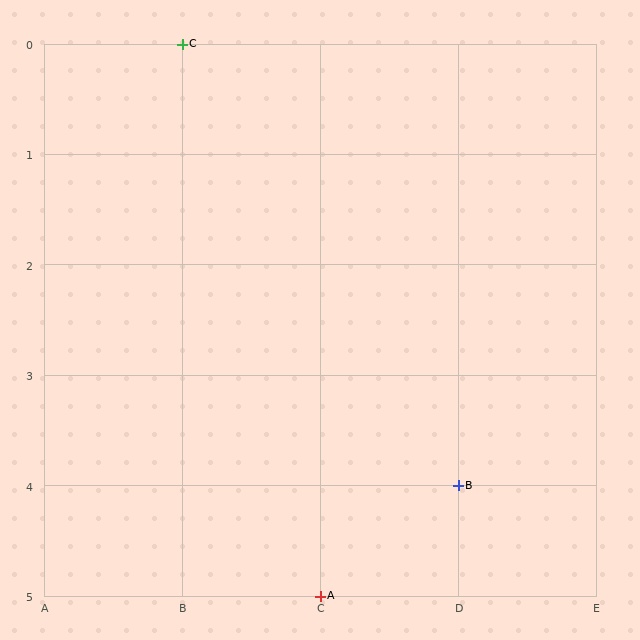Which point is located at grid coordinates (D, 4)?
Point B is at (D, 4).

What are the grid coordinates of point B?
Point B is at grid coordinates (D, 4).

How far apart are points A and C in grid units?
Points A and C are 1 column and 5 rows apart (about 5.1 grid units diagonally).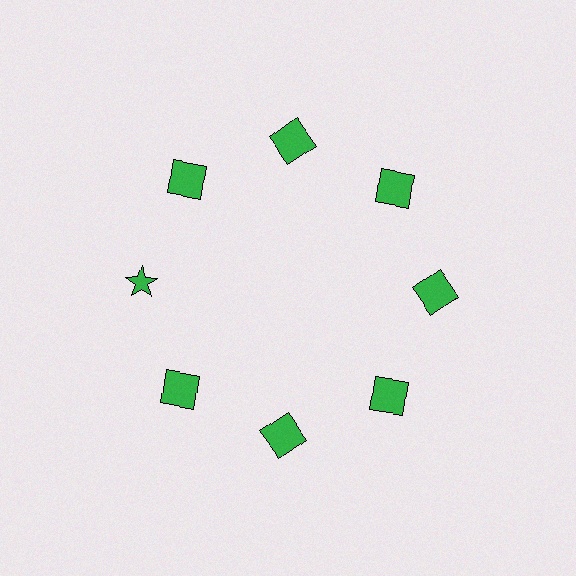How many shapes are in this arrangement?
There are 8 shapes arranged in a ring pattern.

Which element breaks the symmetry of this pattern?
The green star at roughly the 9 o'clock position breaks the symmetry. All other shapes are green squares.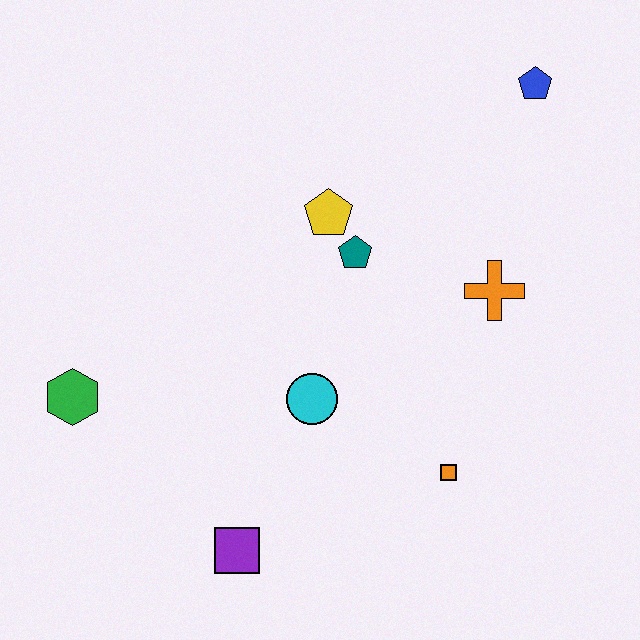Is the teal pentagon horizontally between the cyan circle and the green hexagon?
No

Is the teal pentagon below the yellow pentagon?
Yes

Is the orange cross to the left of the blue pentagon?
Yes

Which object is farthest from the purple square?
The blue pentagon is farthest from the purple square.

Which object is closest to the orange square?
The cyan circle is closest to the orange square.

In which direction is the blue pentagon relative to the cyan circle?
The blue pentagon is above the cyan circle.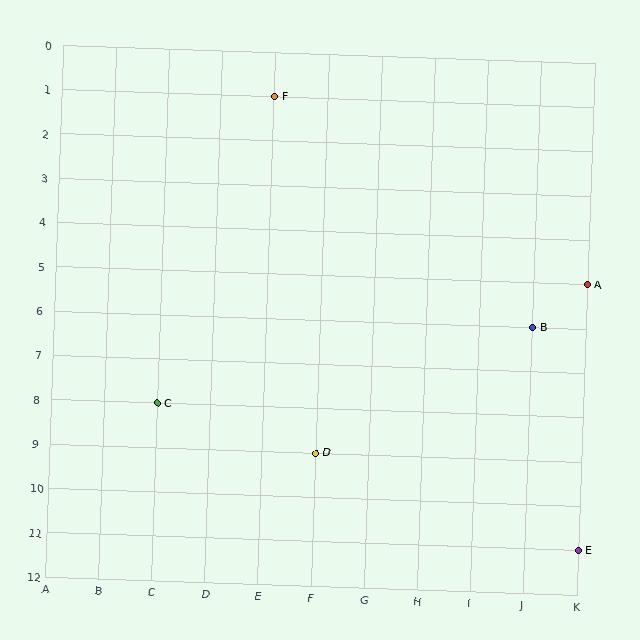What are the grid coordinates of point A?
Point A is at grid coordinates (K, 5).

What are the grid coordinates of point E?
Point E is at grid coordinates (K, 11).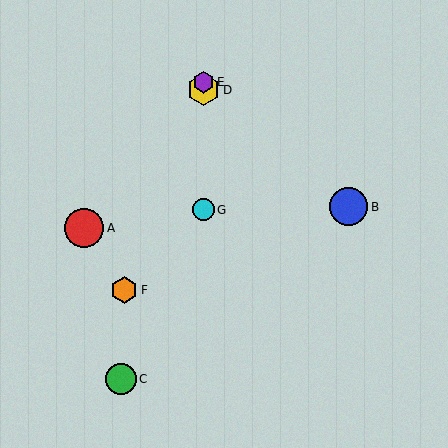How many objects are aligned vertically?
3 objects (D, E, G) are aligned vertically.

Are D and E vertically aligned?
Yes, both are at x≈203.